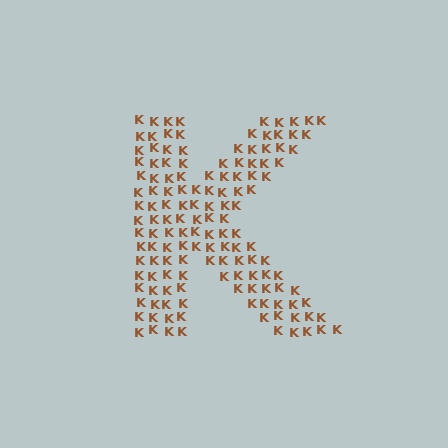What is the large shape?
The large shape is the letter K.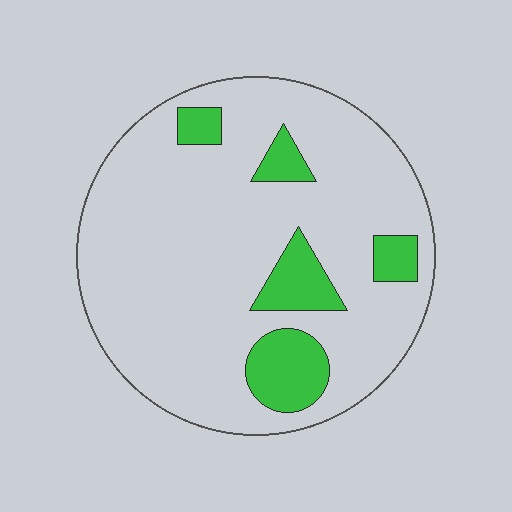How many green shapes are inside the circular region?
5.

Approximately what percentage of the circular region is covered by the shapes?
Approximately 15%.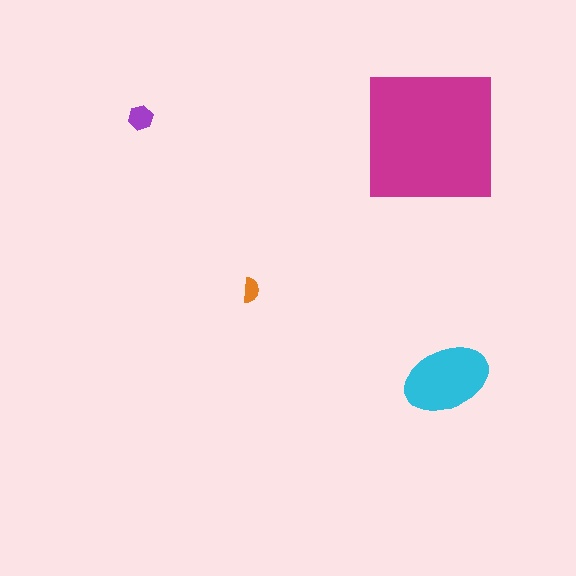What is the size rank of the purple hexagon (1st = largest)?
3rd.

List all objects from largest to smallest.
The magenta square, the cyan ellipse, the purple hexagon, the orange semicircle.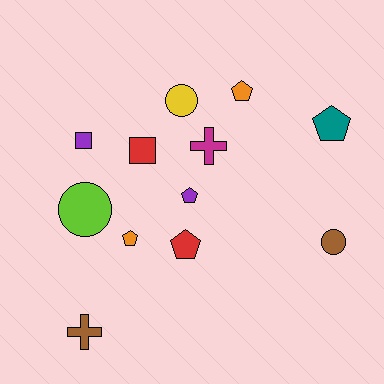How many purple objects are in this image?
There are 2 purple objects.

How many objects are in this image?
There are 12 objects.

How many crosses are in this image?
There are 2 crosses.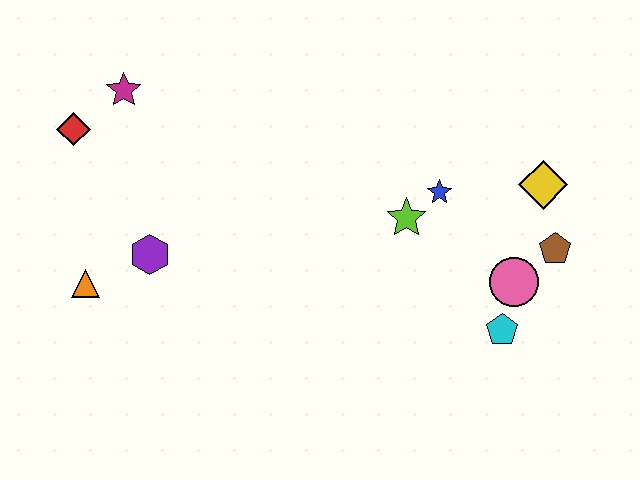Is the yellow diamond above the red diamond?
No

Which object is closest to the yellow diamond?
The brown pentagon is closest to the yellow diamond.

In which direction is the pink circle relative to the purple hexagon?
The pink circle is to the right of the purple hexagon.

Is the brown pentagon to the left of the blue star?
No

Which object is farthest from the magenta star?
The brown pentagon is farthest from the magenta star.